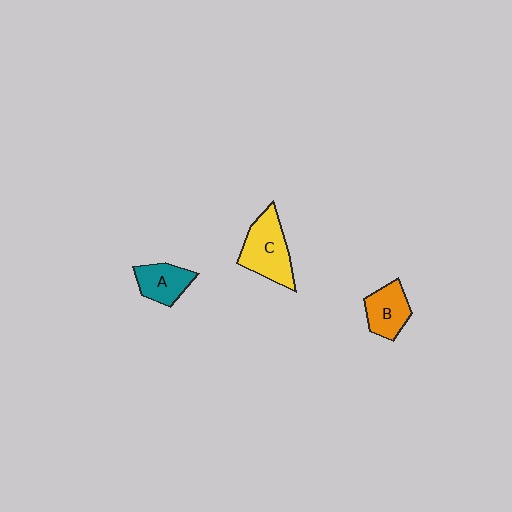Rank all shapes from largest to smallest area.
From largest to smallest: C (yellow), B (orange), A (teal).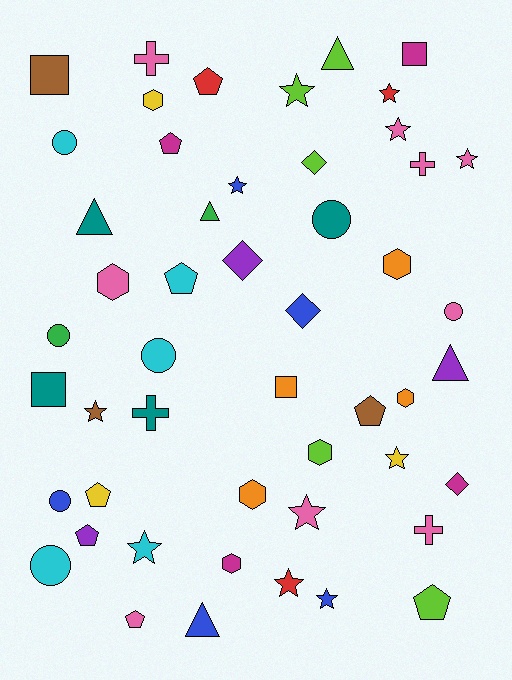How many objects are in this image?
There are 50 objects.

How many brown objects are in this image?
There are 3 brown objects.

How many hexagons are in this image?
There are 7 hexagons.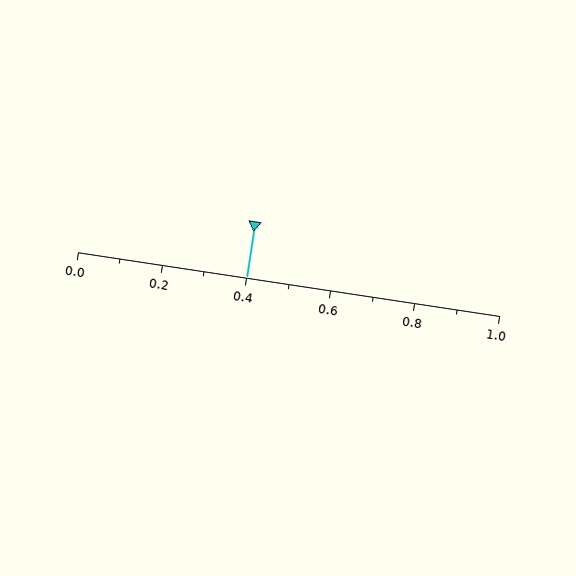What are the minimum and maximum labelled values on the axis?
The axis runs from 0.0 to 1.0.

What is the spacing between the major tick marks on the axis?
The major ticks are spaced 0.2 apart.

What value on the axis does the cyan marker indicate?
The marker indicates approximately 0.4.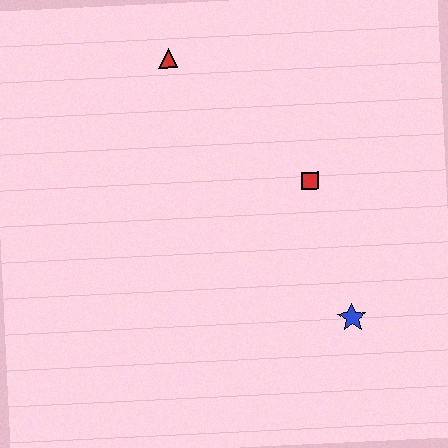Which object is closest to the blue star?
The red square is closest to the blue star.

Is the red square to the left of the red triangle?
No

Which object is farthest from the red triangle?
The blue star is farthest from the red triangle.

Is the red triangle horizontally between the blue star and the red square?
No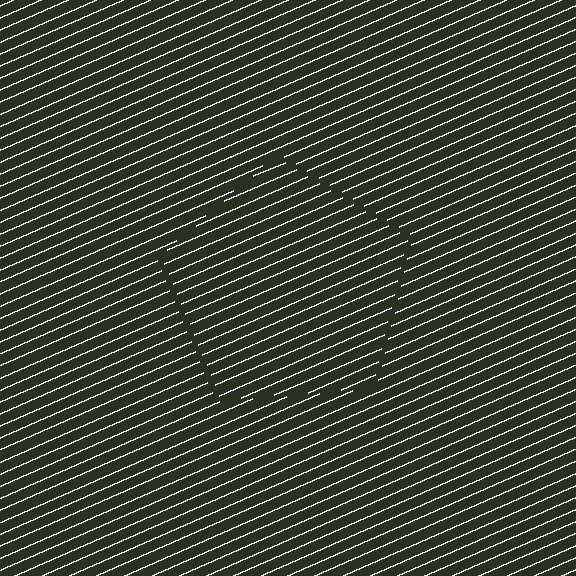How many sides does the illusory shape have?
5 sides — the line-ends trace a pentagon.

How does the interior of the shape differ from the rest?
The interior of the shape contains the same grating, shifted by half a period — the contour is defined by the phase discontinuity where line-ends from the inner and outer gratings abut.